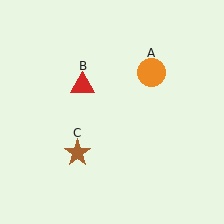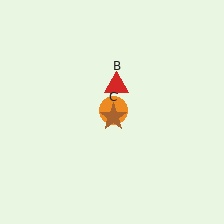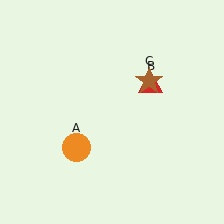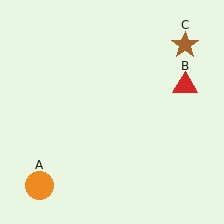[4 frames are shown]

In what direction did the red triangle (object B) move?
The red triangle (object B) moved right.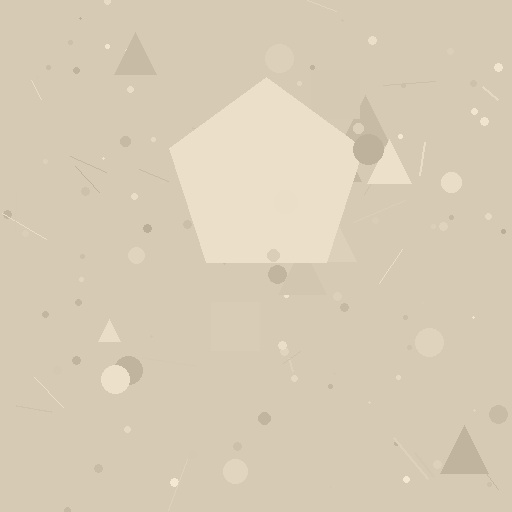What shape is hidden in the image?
A pentagon is hidden in the image.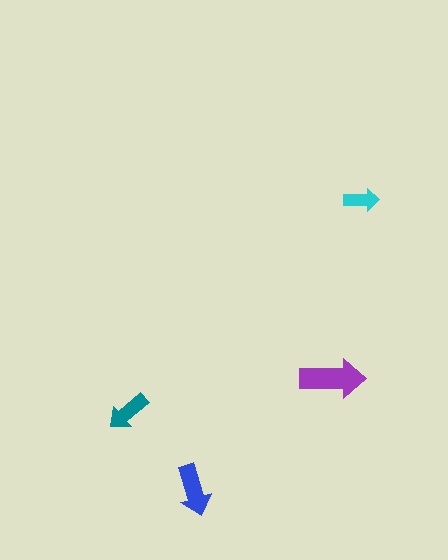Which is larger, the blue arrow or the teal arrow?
The blue one.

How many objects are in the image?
There are 4 objects in the image.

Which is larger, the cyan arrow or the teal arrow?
The teal one.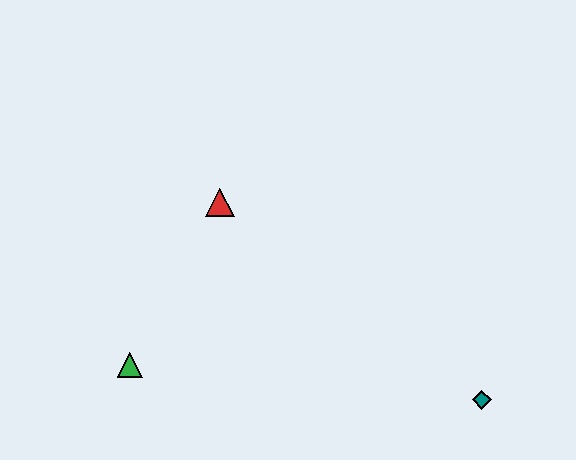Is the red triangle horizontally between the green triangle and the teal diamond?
Yes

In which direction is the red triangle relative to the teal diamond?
The red triangle is to the left of the teal diamond.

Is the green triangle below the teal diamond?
No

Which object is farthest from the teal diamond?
The green triangle is farthest from the teal diamond.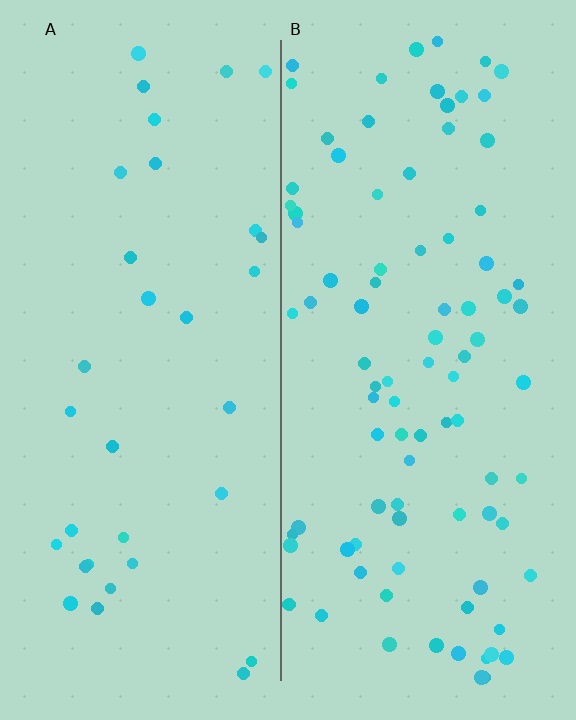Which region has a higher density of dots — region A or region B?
B (the right).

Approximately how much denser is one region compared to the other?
Approximately 2.8× — region B over region A.